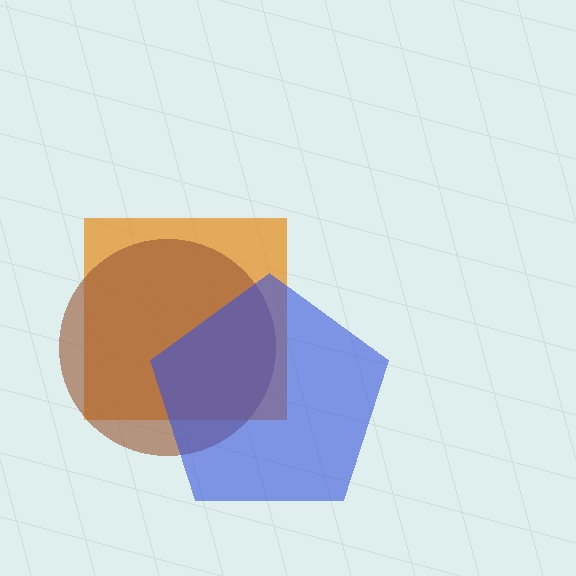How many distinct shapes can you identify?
There are 3 distinct shapes: an orange square, a brown circle, a blue pentagon.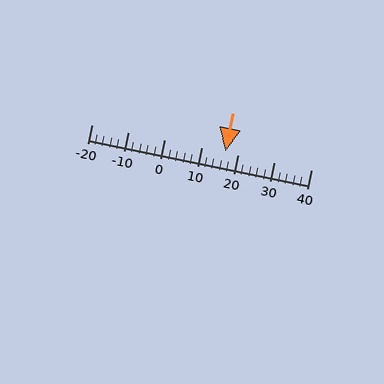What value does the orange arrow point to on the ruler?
The orange arrow points to approximately 16.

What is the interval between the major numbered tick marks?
The major tick marks are spaced 10 units apart.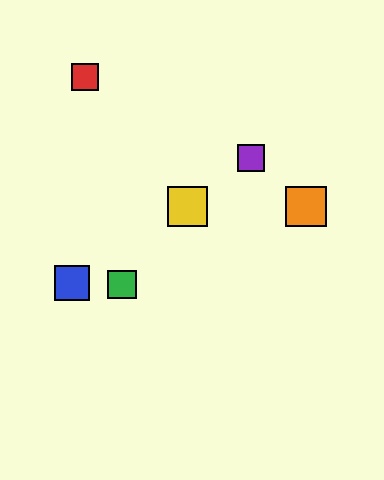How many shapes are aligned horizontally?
2 shapes (the yellow square, the orange square) are aligned horizontally.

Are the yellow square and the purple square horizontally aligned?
No, the yellow square is at y≈207 and the purple square is at y≈158.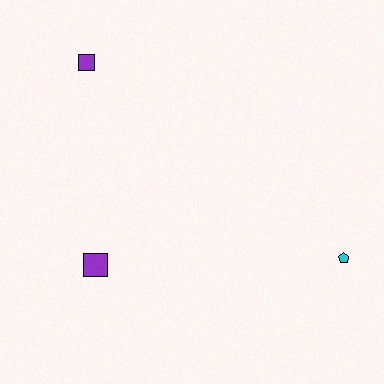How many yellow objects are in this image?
There are no yellow objects.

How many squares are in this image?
There are 2 squares.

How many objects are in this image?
There are 3 objects.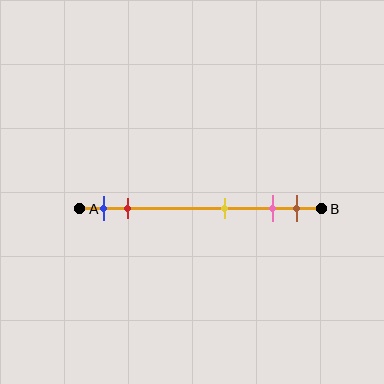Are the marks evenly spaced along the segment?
No, the marks are not evenly spaced.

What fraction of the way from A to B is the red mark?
The red mark is approximately 20% (0.2) of the way from A to B.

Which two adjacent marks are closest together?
The pink and brown marks are the closest adjacent pair.